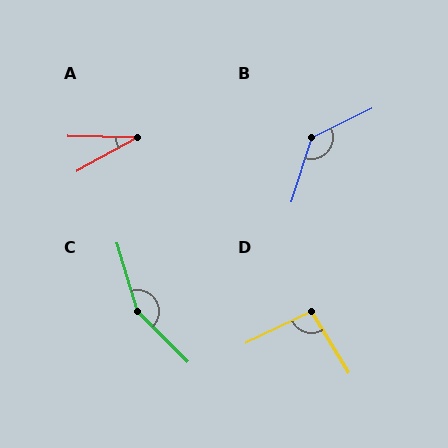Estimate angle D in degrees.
Approximately 96 degrees.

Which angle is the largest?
C, at approximately 152 degrees.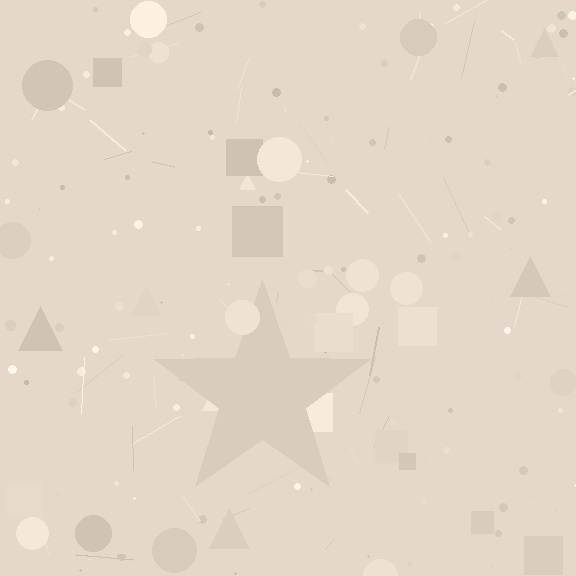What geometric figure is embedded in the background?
A star is embedded in the background.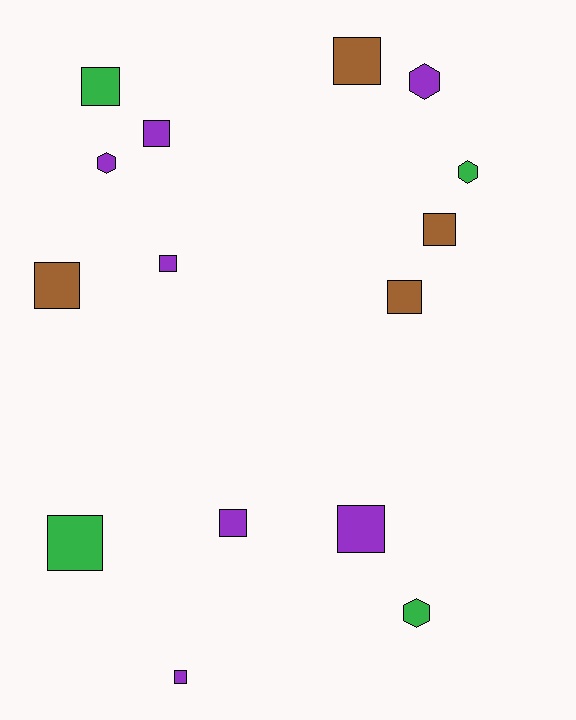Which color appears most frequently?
Purple, with 7 objects.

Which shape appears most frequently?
Square, with 11 objects.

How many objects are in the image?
There are 15 objects.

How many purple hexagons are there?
There are 2 purple hexagons.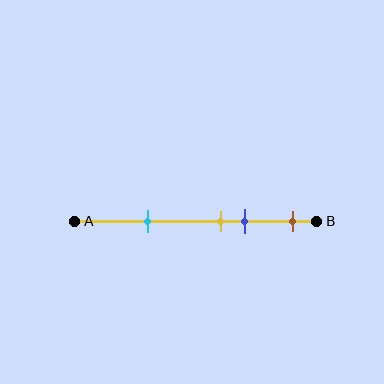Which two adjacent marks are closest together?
The yellow and blue marks are the closest adjacent pair.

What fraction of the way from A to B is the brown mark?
The brown mark is approximately 90% (0.9) of the way from A to B.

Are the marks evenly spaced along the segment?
No, the marks are not evenly spaced.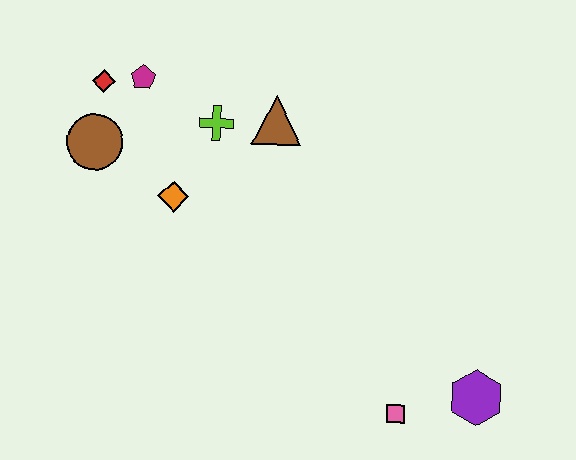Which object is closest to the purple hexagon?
The pink square is closest to the purple hexagon.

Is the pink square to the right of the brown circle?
Yes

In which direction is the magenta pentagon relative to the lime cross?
The magenta pentagon is to the left of the lime cross.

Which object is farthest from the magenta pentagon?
The purple hexagon is farthest from the magenta pentagon.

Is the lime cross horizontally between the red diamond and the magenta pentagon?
No